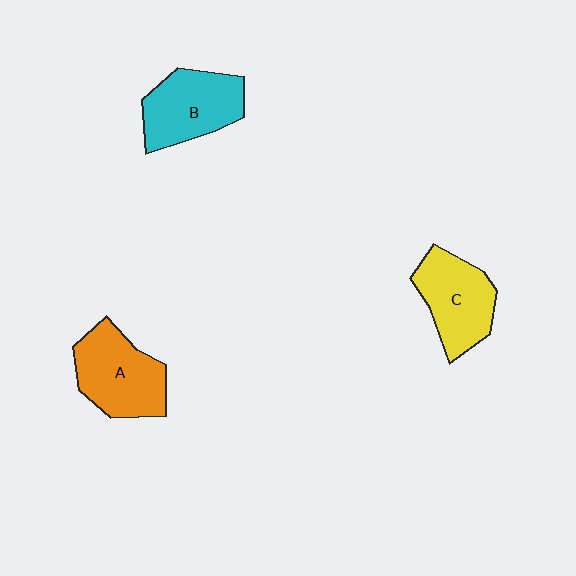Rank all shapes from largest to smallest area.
From largest to smallest: A (orange), B (cyan), C (yellow).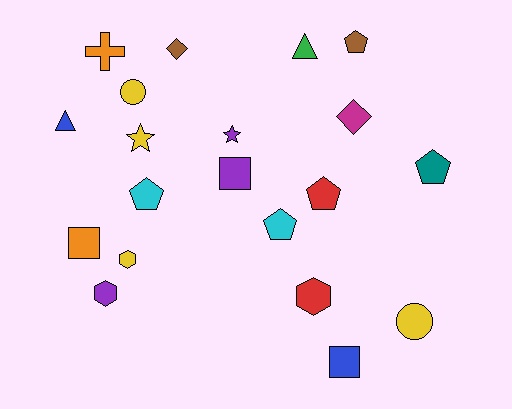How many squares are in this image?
There are 3 squares.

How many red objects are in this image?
There are 2 red objects.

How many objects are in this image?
There are 20 objects.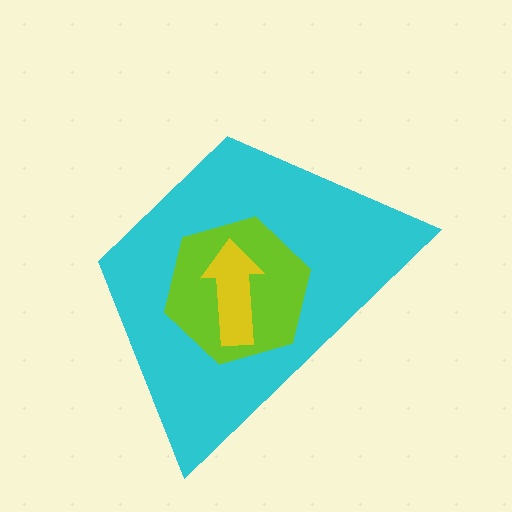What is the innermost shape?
The yellow arrow.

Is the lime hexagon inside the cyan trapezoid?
Yes.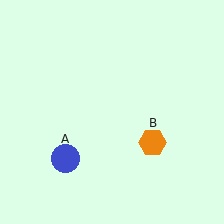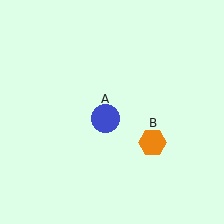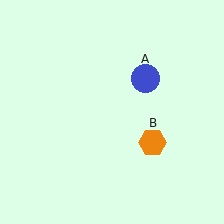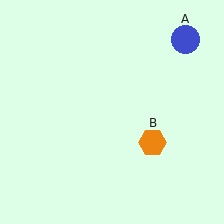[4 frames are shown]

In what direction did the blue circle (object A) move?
The blue circle (object A) moved up and to the right.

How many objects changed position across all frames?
1 object changed position: blue circle (object A).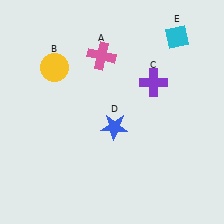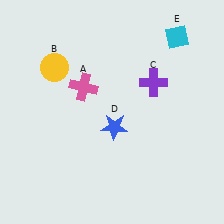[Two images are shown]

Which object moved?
The pink cross (A) moved down.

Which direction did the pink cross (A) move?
The pink cross (A) moved down.